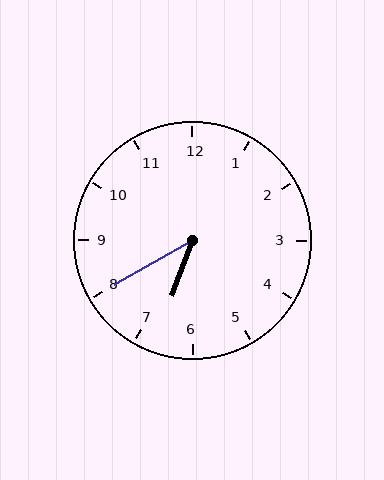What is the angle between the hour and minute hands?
Approximately 40 degrees.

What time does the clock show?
6:40.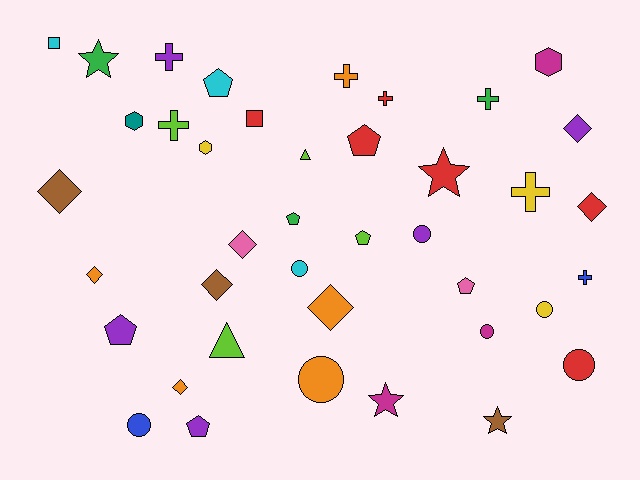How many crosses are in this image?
There are 7 crosses.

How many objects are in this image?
There are 40 objects.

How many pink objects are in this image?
There are 2 pink objects.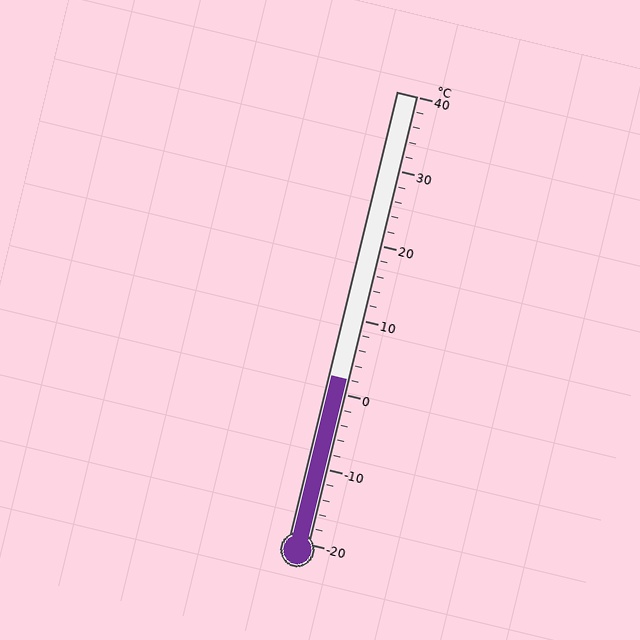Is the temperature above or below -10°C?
The temperature is above -10°C.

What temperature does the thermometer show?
The thermometer shows approximately 2°C.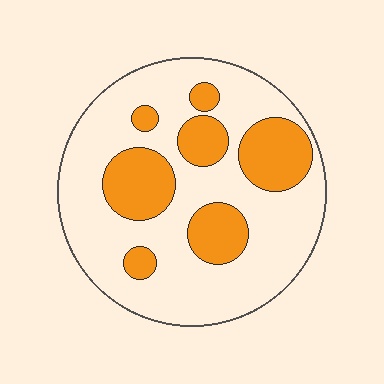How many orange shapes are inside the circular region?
7.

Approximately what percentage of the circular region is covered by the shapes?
Approximately 30%.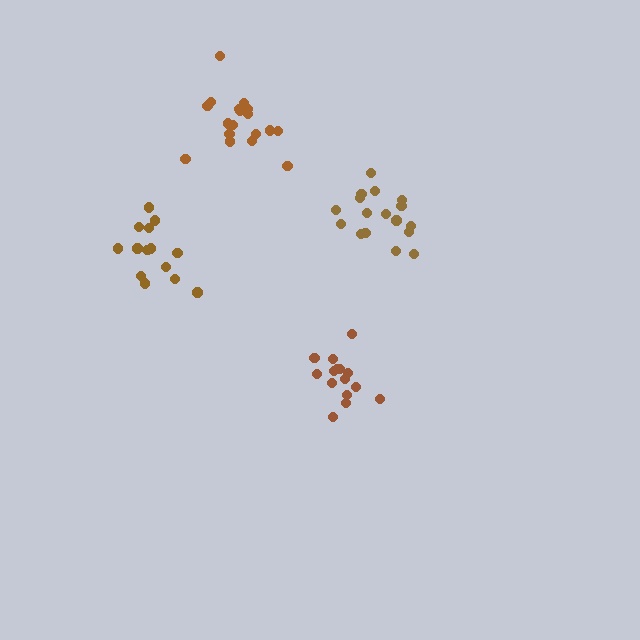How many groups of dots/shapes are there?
There are 4 groups.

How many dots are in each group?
Group 1: 17 dots, Group 2: 15 dots, Group 3: 18 dots, Group 4: 14 dots (64 total).